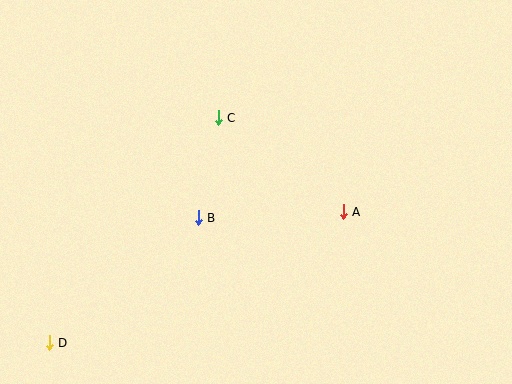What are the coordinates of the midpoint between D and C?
The midpoint between D and C is at (134, 230).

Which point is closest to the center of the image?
Point B at (198, 218) is closest to the center.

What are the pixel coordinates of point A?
Point A is at (343, 212).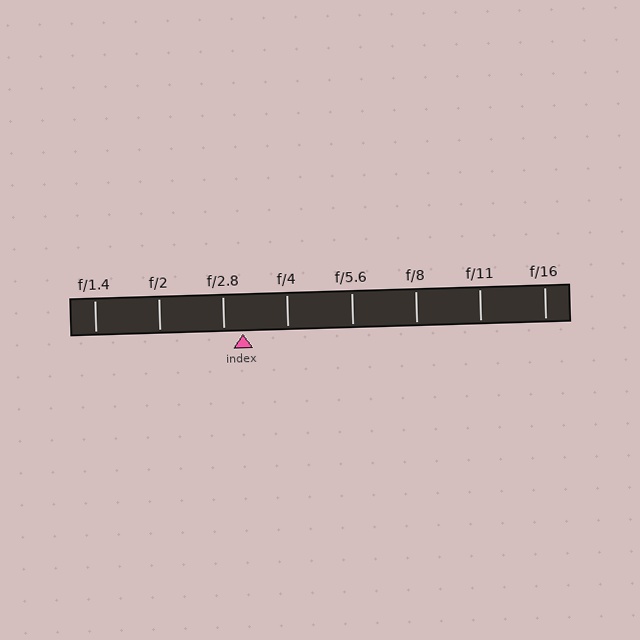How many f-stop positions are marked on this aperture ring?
There are 8 f-stop positions marked.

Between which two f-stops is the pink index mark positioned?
The index mark is between f/2.8 and f/4.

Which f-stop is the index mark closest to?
The index mark is closest to f/2.8.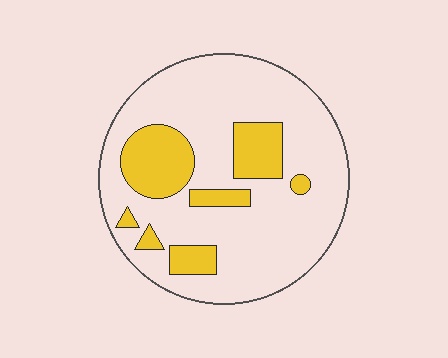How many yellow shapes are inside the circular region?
7.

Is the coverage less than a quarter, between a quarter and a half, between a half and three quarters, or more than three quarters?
Less than a quarter.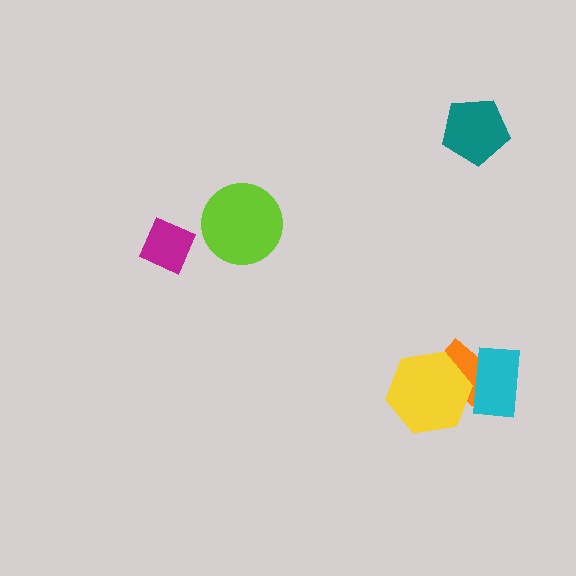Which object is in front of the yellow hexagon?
The cyan rectangle is in front of the yellow hexagon.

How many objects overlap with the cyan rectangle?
2 objects overlap with the cyan rectangle.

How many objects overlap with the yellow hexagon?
2 objects overlap with the yellow hexagon.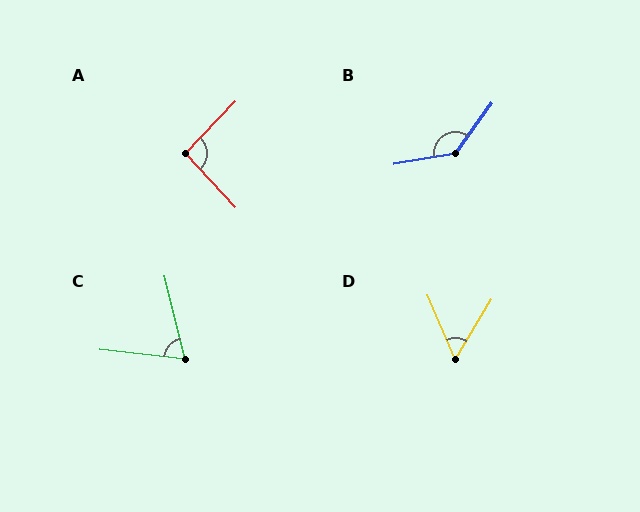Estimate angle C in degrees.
Approximately 70 degrees.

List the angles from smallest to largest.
D (54°), C (70°), A (93°), B (136°).